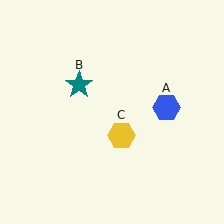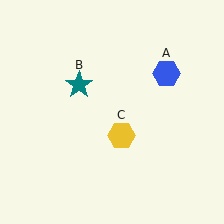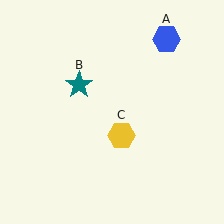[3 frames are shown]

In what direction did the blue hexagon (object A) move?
The blue hexagon (object A) moved up.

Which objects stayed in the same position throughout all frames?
Teal star (object B) and yellow hexagon (object C) remained stationary.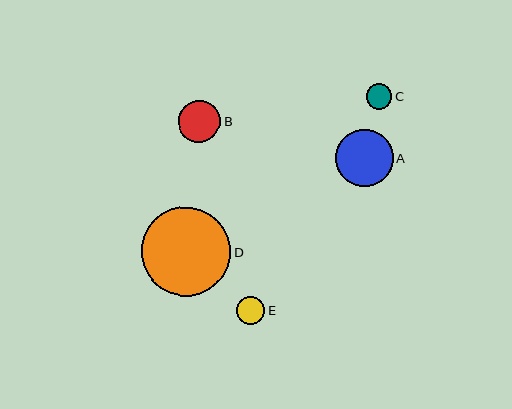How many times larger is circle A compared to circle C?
Circle A is approximately 2.2 times the size of circle C.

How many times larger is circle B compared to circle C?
Circle B is approximately 1.6 times the size of circle C.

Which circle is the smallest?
Circle C is the smallest with a size of approximately 26 pixels.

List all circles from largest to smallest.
From largest to smallest: D, A, B, E, C.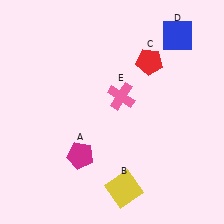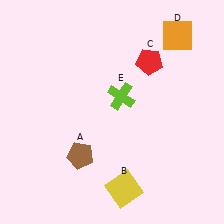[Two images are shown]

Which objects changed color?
A changed from magenta to brown. D changed from blue to orange. E changed from pink to lime.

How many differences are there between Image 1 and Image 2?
There are 3 differences between the two images.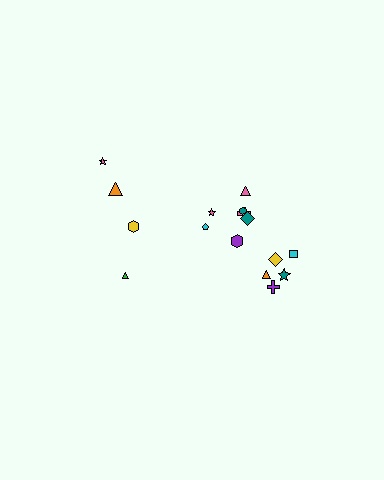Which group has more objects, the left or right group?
The right group.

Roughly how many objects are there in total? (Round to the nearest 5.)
Roughly 15 objects in total.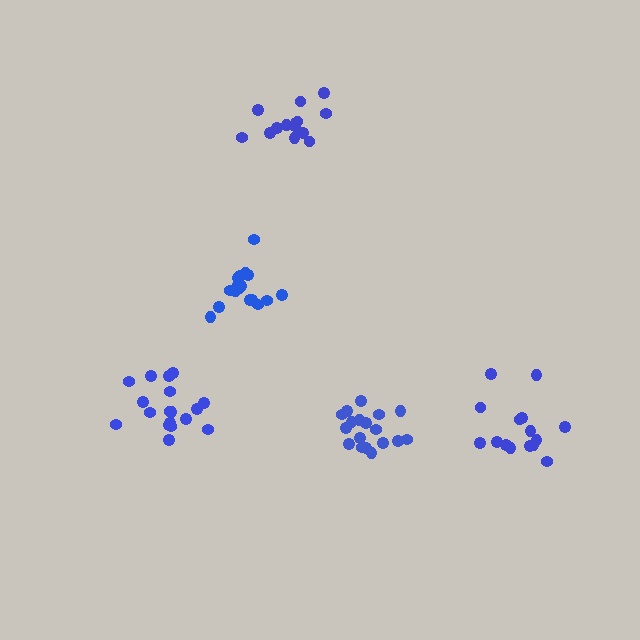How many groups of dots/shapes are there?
There are 5 groups.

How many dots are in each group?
Group 1: 18 dots, Group 2: 14 dots, Group 3: 15 dots, Group 4: 18 dots, Group 5: 18 dots (83 total).